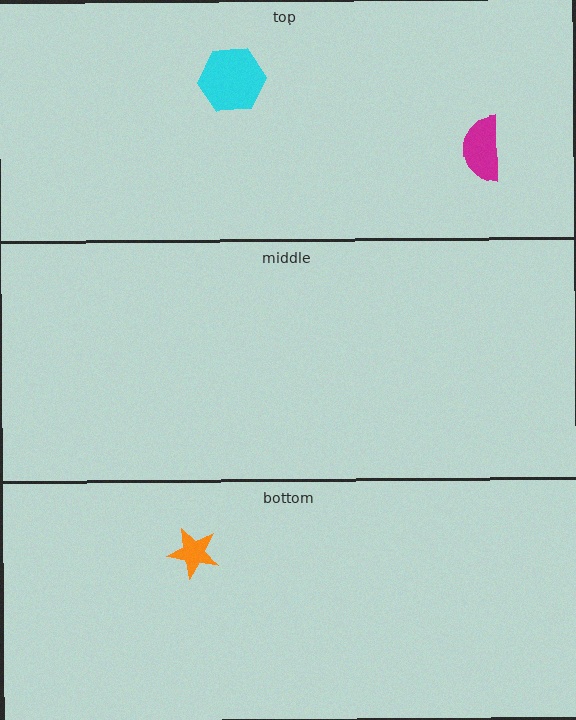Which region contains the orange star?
The bottom region.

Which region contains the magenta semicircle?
The top region.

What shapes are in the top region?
The cyan hexagon, the magenta semicircle.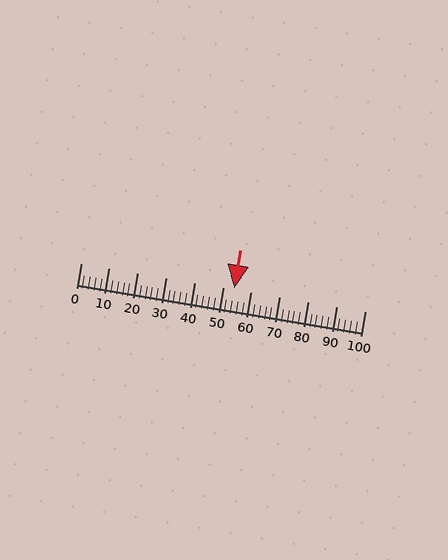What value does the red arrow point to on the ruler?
The red arrow points to approximately 54.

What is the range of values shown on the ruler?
The ruler shows values from 0 to 100.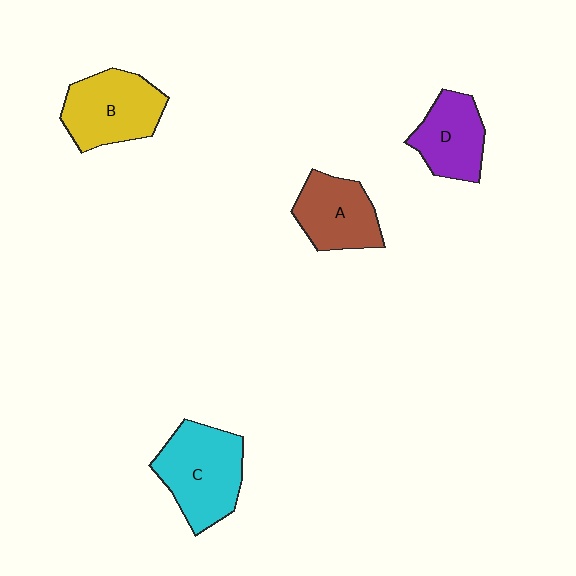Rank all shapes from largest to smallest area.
From largest to smallest: C (cyan), B (yellow), A (brown), D (purple).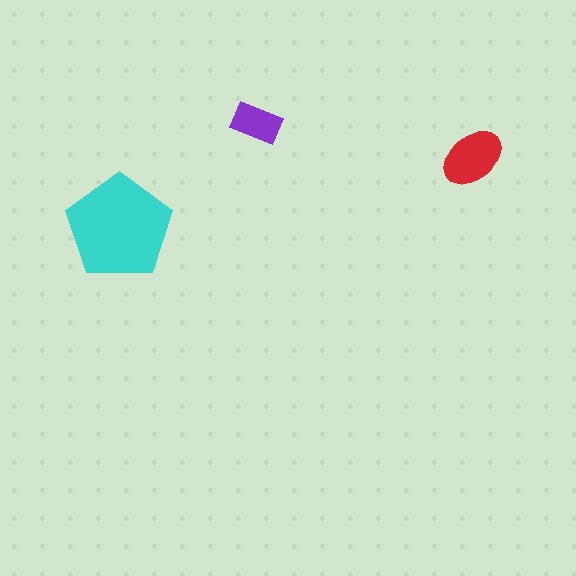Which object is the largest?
The cyan pentagon.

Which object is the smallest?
The purple rectangle.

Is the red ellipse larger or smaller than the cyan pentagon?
Smaller.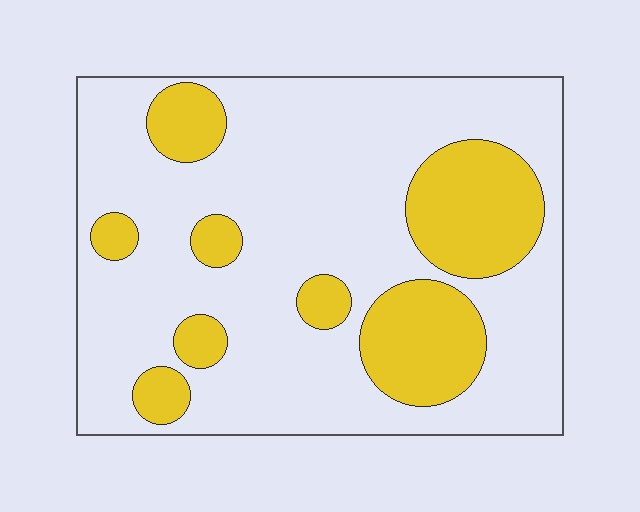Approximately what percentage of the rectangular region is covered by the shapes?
Approximately 25%.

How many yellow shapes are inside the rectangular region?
8.